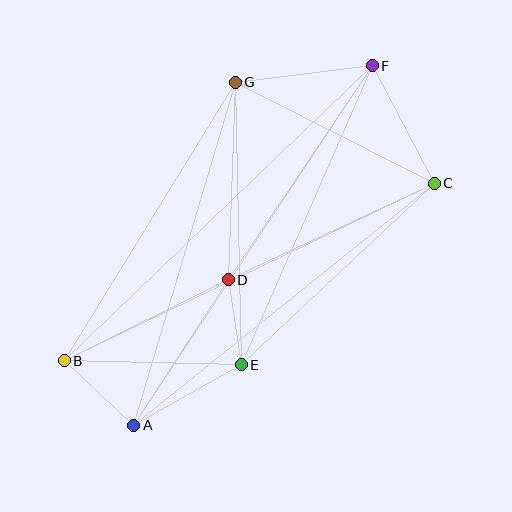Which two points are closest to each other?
Points D and E are closest to each other.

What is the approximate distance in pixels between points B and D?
The distance between B and D is approximately 183 pixels.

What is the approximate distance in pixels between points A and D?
The distance between A and D is approximately 173 pixels.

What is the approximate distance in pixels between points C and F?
The distance between C and F is approximately 133 pixels.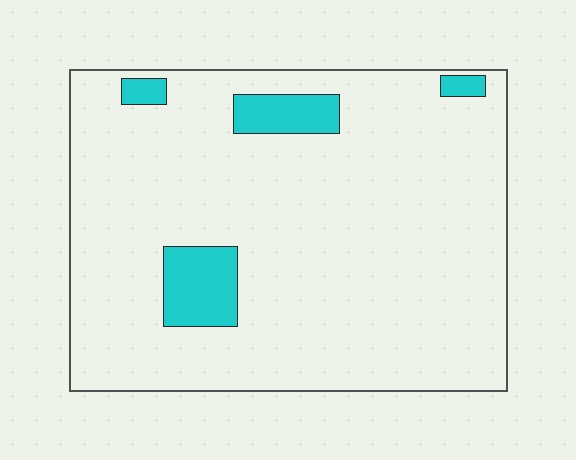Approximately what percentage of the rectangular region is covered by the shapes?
Approximately 10%.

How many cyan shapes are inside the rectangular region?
4.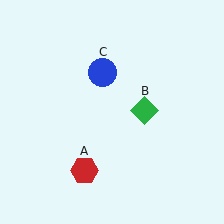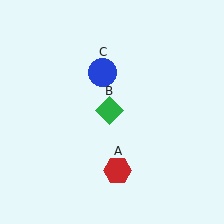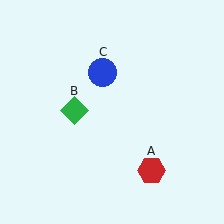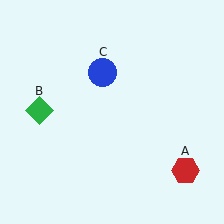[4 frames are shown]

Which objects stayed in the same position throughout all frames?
Blue circle (object C) remained stationary.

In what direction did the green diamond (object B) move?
The green diamond (object B) moved left.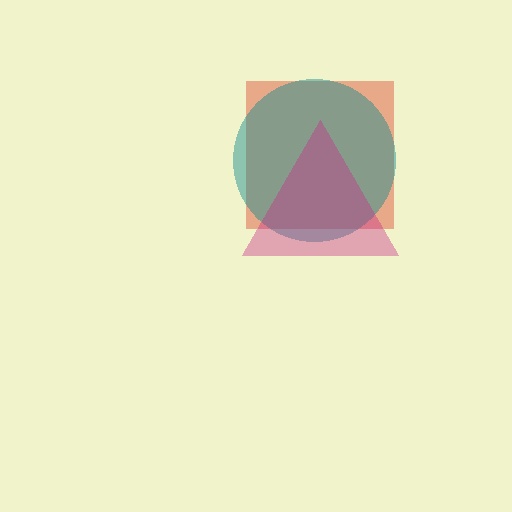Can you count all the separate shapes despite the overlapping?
Yes, there are 3 separate shapes.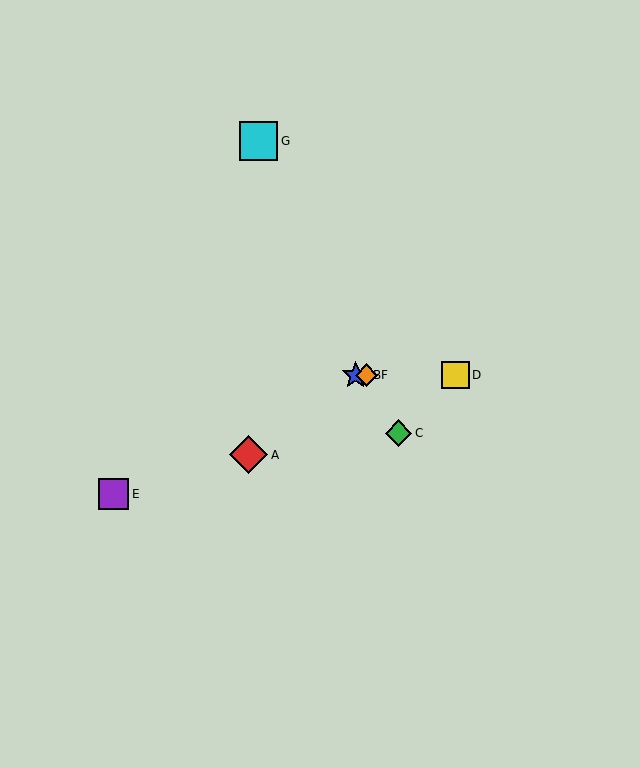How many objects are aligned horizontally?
3 objects (B, D, F) are aligned horizontally.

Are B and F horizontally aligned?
Yes, both are at y≈375.